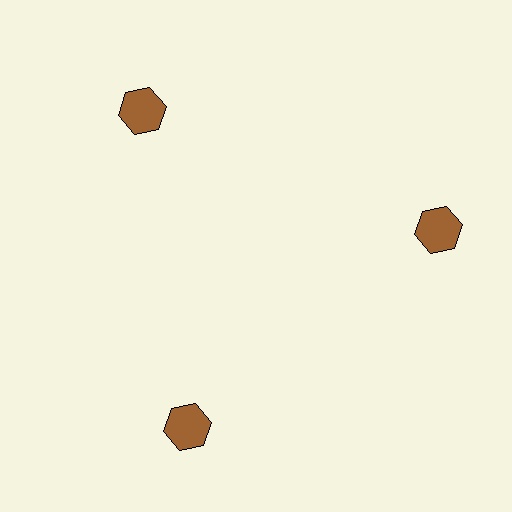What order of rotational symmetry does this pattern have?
This pattern has 3-fold rotational symmetry.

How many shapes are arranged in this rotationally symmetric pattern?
There are 3 shapes, arranged in 3 groups of 1.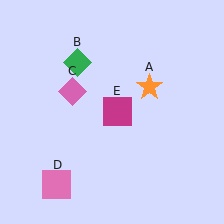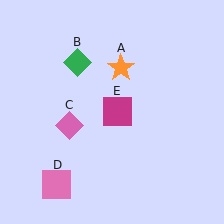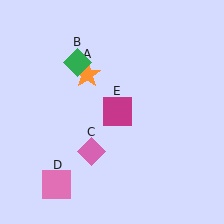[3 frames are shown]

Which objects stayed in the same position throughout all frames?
Green diamond (object B) and pink square (object D) and magenta square (object E) remained stationary.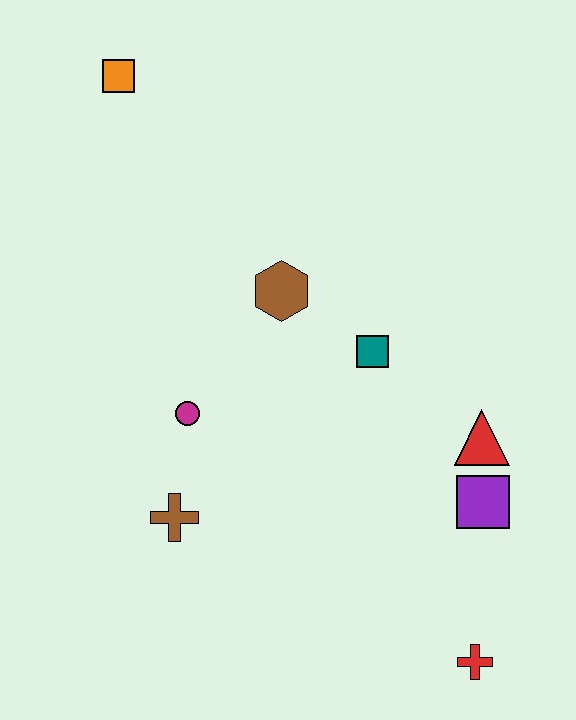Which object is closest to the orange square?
The brown hexagon is closest to the orange square.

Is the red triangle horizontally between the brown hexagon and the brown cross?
No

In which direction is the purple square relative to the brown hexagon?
The purple square is below the brown hexagon.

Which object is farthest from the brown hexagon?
The red cross is farthest from the brown hexagon.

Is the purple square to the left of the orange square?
No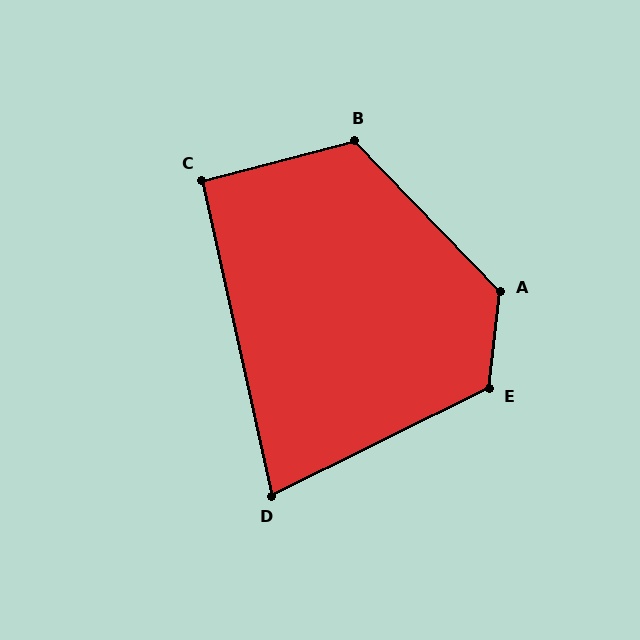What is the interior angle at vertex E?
Approximately 123 degrees (obtuse).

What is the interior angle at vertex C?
Approximately 92 degrees (approximately right).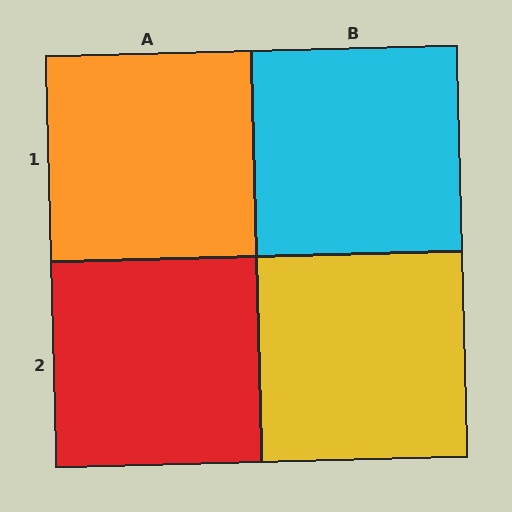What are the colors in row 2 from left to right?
Red, yellow.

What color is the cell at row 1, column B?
Cyan.